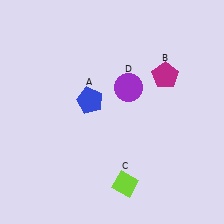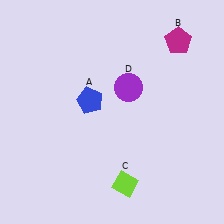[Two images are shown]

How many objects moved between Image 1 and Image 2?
1 object moved between the two images.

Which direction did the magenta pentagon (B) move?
The magenta pentagon (B) moved up.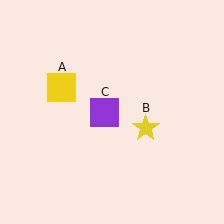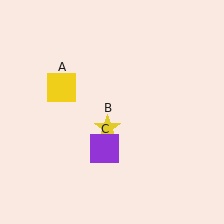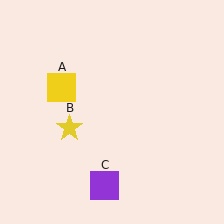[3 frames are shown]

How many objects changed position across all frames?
2 objects changed position: yellow star (object B), purple square (object C).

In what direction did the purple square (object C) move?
The purple square (object C) moved down.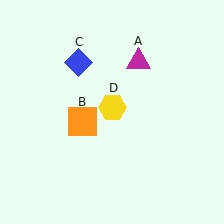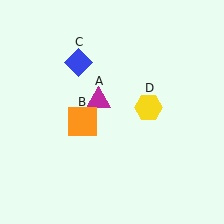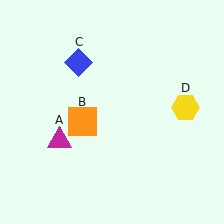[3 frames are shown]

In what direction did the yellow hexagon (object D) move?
The yellow hexagon (object D) moved right.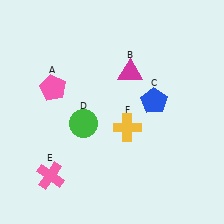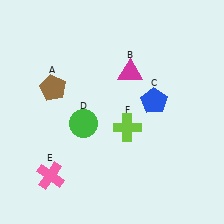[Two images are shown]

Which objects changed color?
A changed from pink to brown. F changed from yellow to lime.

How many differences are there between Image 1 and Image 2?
There are 2 differences between the two images.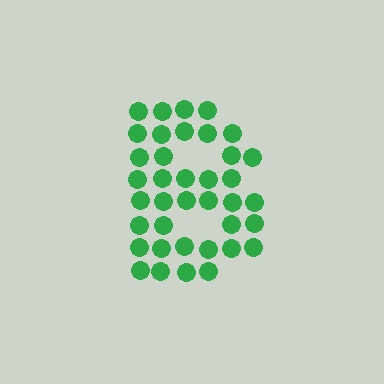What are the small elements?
The small elements are circles.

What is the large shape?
The large shape is the letter B.